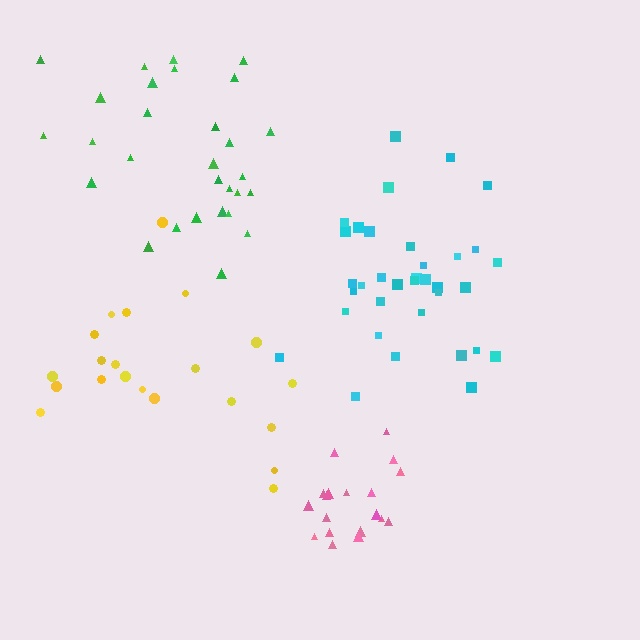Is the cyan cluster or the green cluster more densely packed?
Cyan.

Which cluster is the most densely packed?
Pink.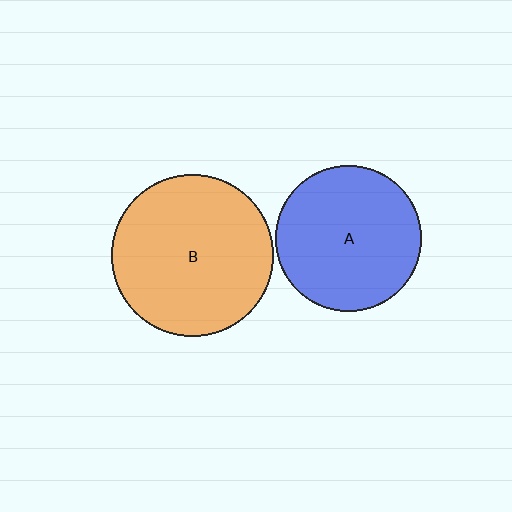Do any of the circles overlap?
No, none of the circles overlap.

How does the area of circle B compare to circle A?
Approximately 1.2 times.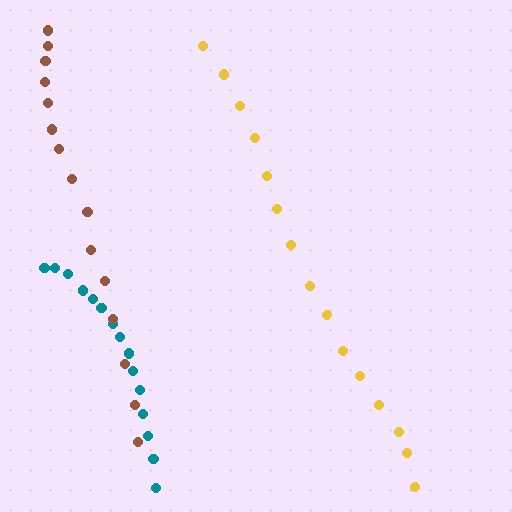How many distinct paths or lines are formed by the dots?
There are 3 distinct paths.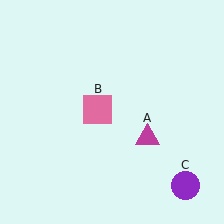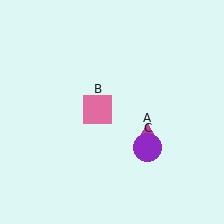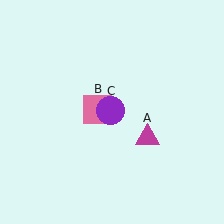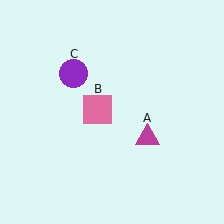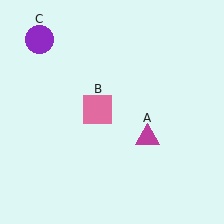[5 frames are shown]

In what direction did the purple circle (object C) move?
The purple circle (object C) moved up and to the left.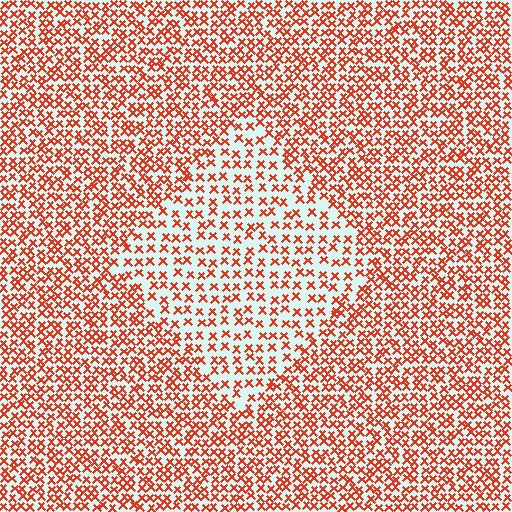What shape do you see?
I see a diamond.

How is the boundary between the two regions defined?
The boundary is defined by a change in element density (approximately 1.8x ratio). All elements are the same color, size, and shape.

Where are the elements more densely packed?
The elements are more densely packed outside the diamond boundary.